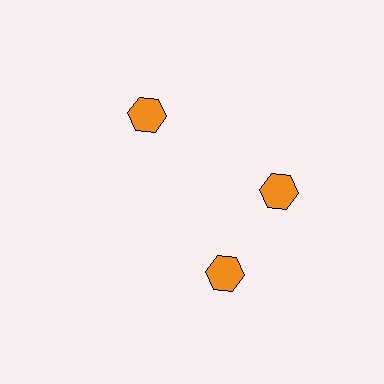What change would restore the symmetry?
The symmetry would be restored by rotating it back into even spacing with its neighbors so that all 3 hexagons sit at equal angles and equal distance from the center.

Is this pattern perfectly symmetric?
No. The 3 orange hexagons are arranged in a ring, but one element near the 7 o'clock position is rotated out of alignment along the ring, breaking the 3-fold rotational symmetry.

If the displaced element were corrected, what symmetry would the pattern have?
It would have 3-fold rotational symmetry — the pattern would map onto itself every 120 degrees.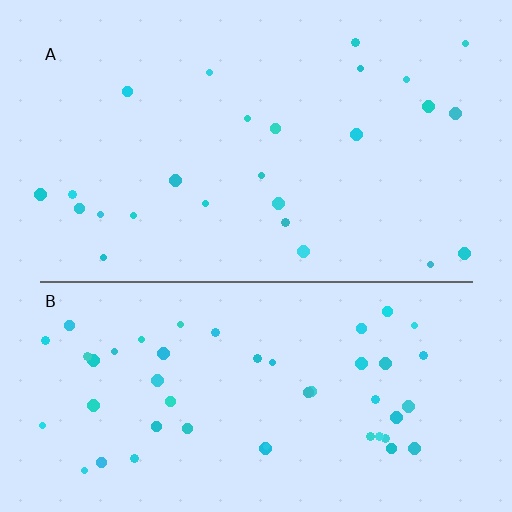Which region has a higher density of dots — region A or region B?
B (the bottom).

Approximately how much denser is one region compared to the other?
Approximately 1.9× — region B over region A.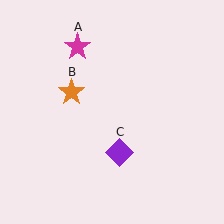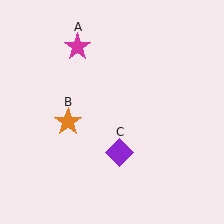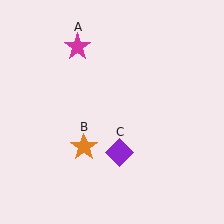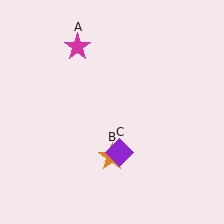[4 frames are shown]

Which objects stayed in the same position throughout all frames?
Magenta star (object A) and purple diamond (object C) remained stationary.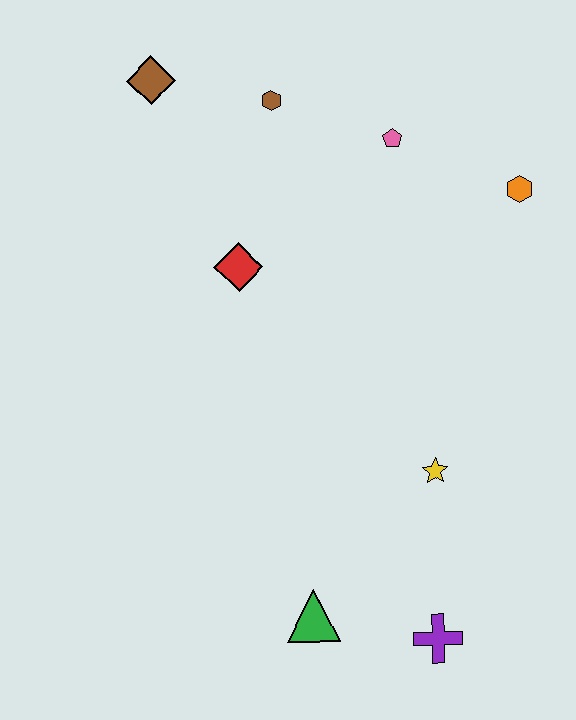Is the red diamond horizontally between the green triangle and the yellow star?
No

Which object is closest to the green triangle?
The purple cross is closest to the green triangle.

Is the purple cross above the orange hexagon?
No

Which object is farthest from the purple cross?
The brown diamond is farthest from the purple cross.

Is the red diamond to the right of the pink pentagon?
No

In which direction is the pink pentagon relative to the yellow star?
The pink pentagon is above the yellow star.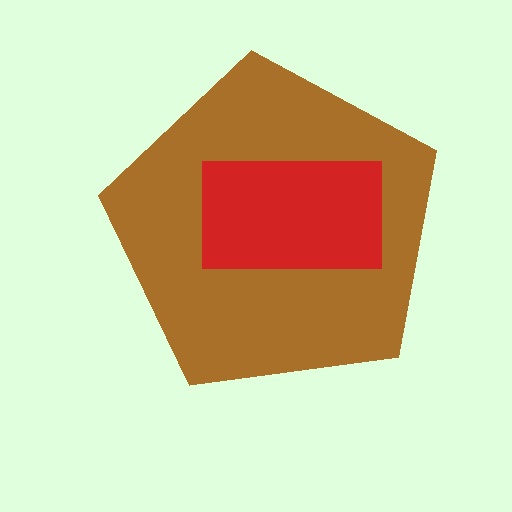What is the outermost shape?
The brown pentagon.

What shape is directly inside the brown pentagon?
The red rectangle.